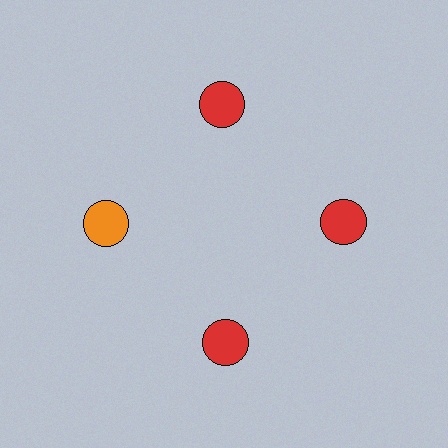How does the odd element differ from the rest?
It has a different color: orange instead of red.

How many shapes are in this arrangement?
There are 4 shapes arranged in a ring pattern.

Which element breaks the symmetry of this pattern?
The orange circle at roughly the 9 o'clock position breaks the symmetry. All other shapes are red circles.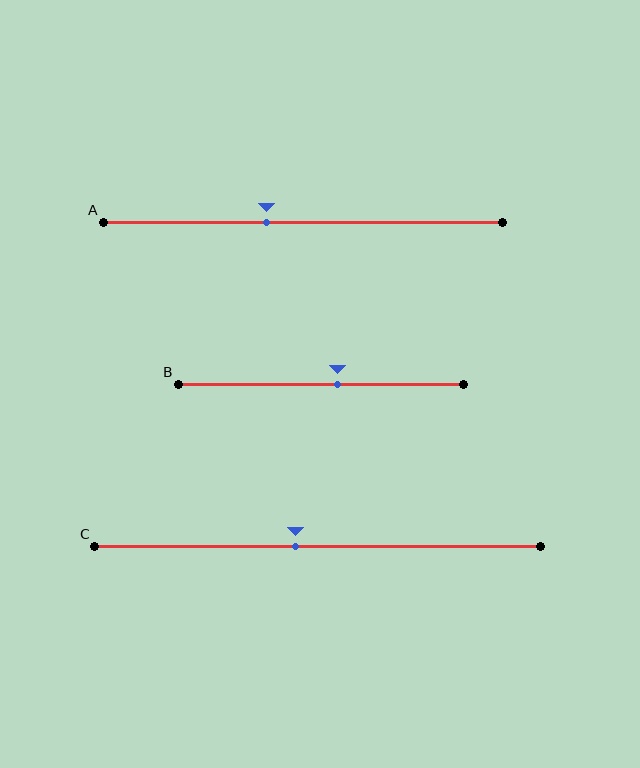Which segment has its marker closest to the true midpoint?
Segment C has its marker closest to the true midpoint.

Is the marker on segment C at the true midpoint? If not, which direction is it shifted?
No, the marker on segment C is shifted to the left by about 5% of the segment length.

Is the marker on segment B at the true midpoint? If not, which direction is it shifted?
No, the marker on segment B is shifted to the right by about 6% of the segment length.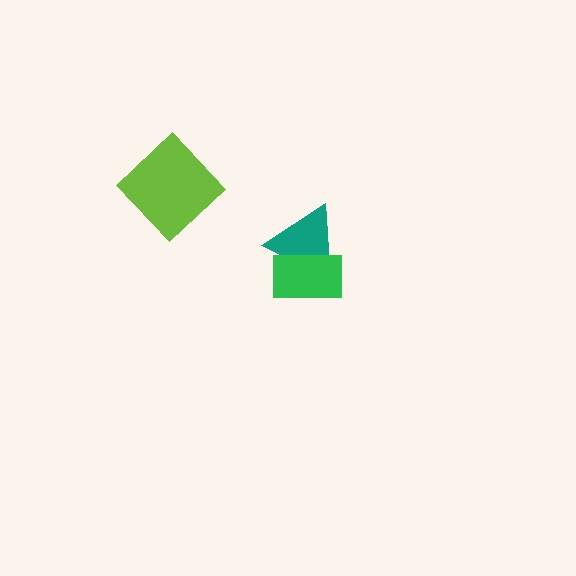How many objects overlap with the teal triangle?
1 object overlaps with the teal triangle.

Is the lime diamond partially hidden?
No, no other shape covers it.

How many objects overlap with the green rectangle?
1 object overlaps with the green rectangle.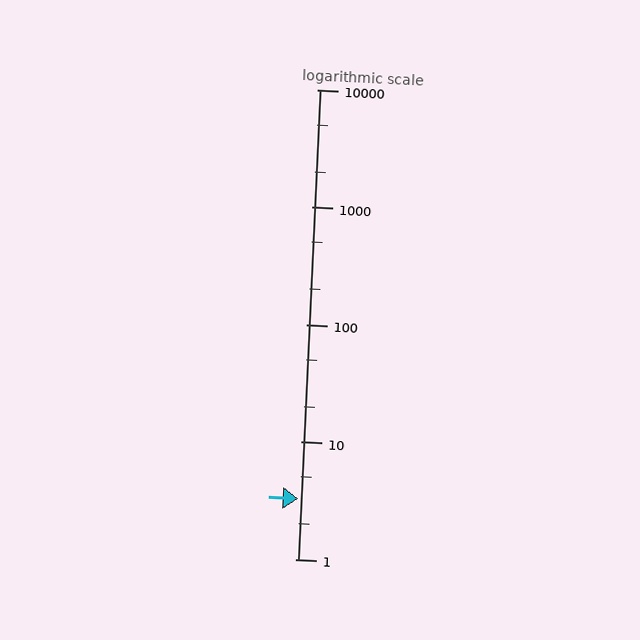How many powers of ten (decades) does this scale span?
The scale spans 4 decades, from 1 to 10000.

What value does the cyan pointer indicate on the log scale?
The pointer indicates approximately 3.3.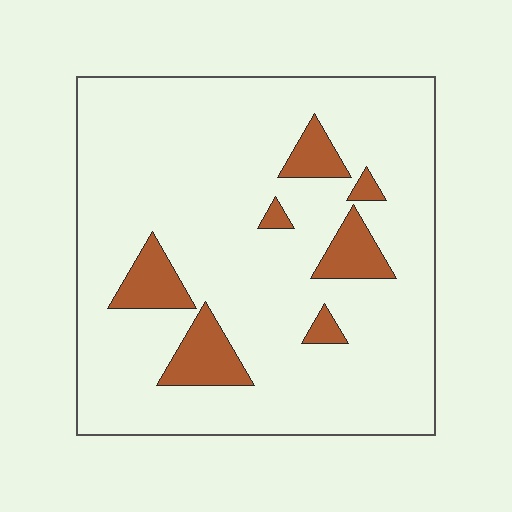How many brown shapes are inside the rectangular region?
7.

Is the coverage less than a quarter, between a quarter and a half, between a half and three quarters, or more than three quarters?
Less than a quarter.